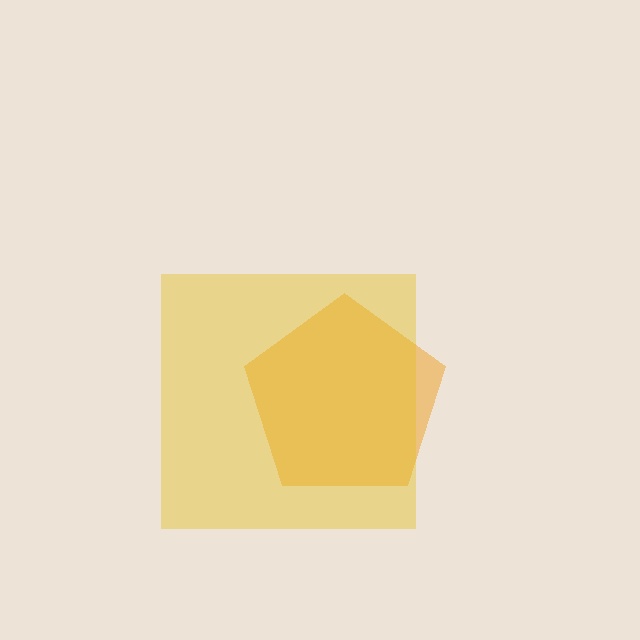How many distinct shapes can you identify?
There are 2 distinct shapes: an orange pentagon, a yellow square.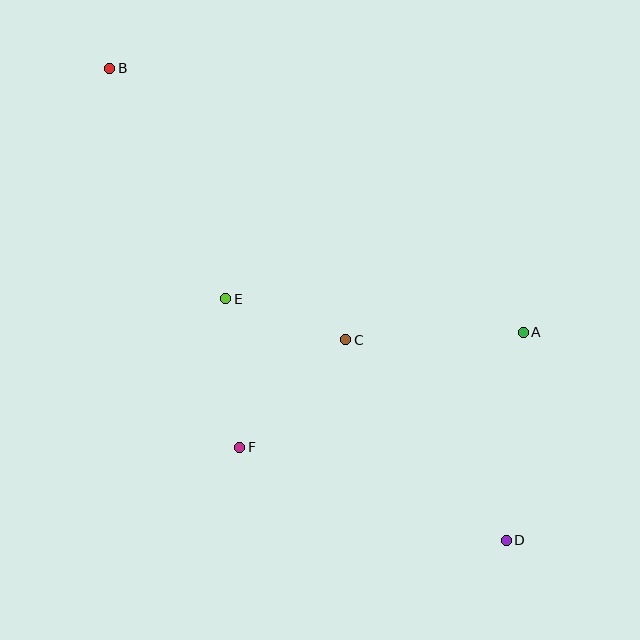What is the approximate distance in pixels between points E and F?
The distance between E and F is approximately 149 pixels.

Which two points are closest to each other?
Points C and E are closest to each other.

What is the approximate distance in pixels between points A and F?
The distance between A and F is approximately 306 pixels.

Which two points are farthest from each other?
Points B and D are farthest from each other.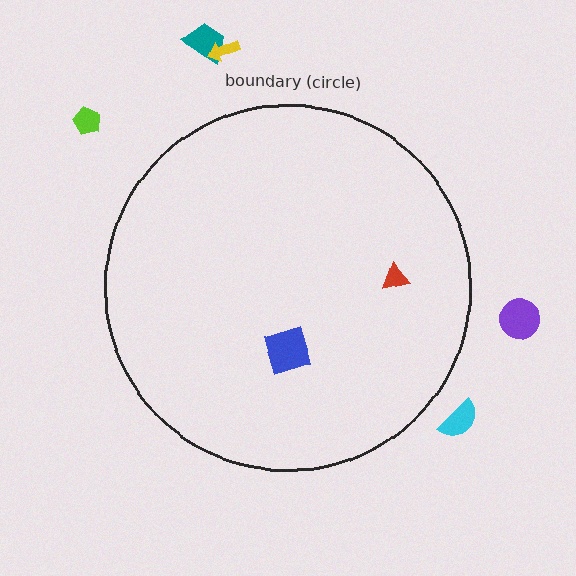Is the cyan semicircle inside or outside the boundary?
Outside.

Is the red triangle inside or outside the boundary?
Inside.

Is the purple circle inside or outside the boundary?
Outside.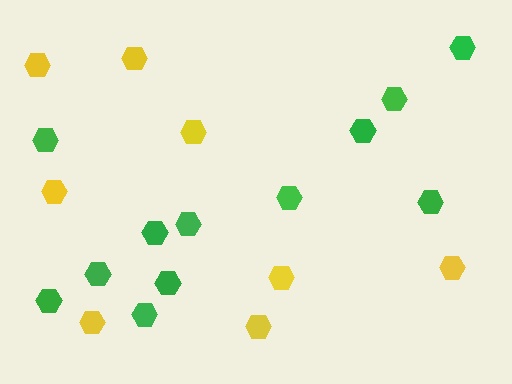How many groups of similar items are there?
There are 2 groups: one group of yellow hexagons (8) and one group of green hexagons (12).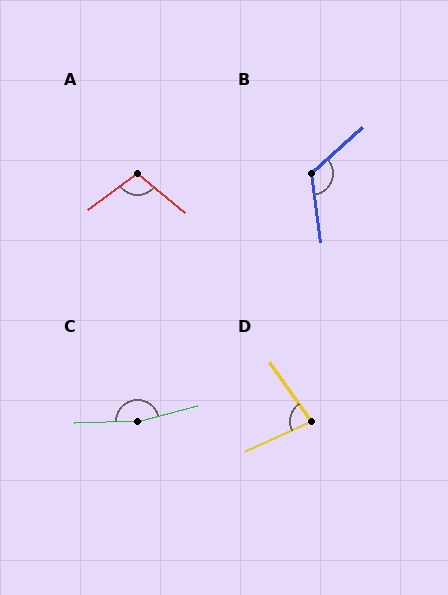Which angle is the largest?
C, at approximately 167 degrees.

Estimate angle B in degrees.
Approximately 124 degrees.